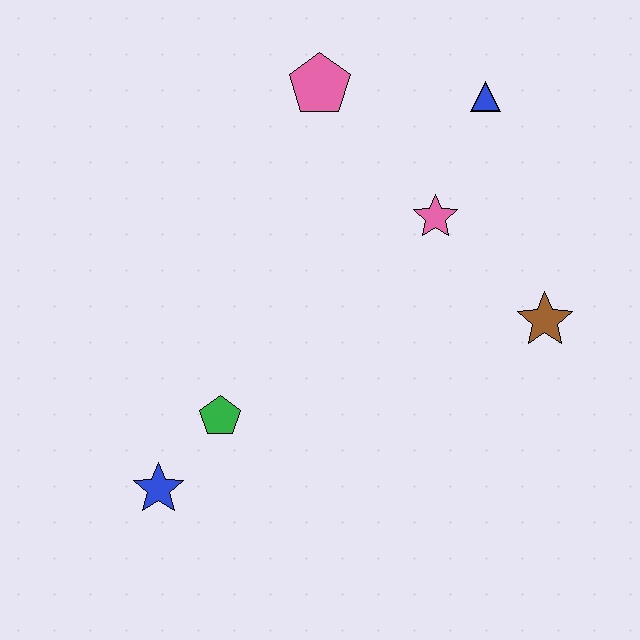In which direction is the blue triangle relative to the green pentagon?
The blue triangle is above the green pentagon.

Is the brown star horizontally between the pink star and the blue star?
No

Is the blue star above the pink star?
No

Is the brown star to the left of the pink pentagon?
No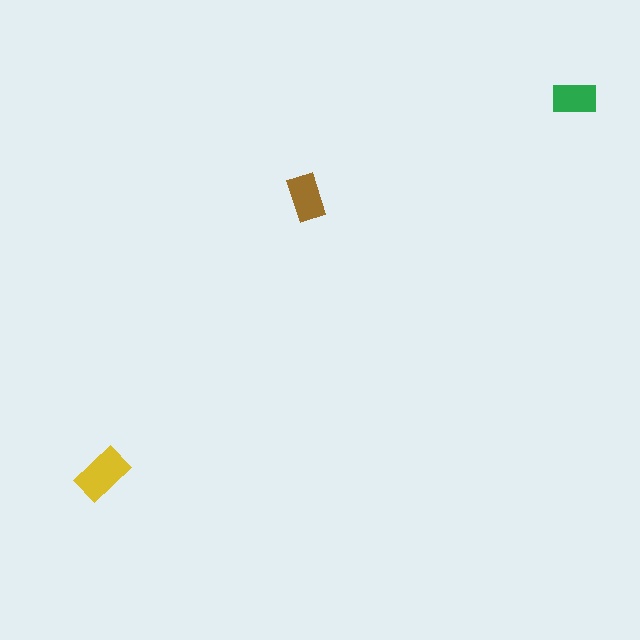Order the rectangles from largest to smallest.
the yellow one, the brown one, the green one.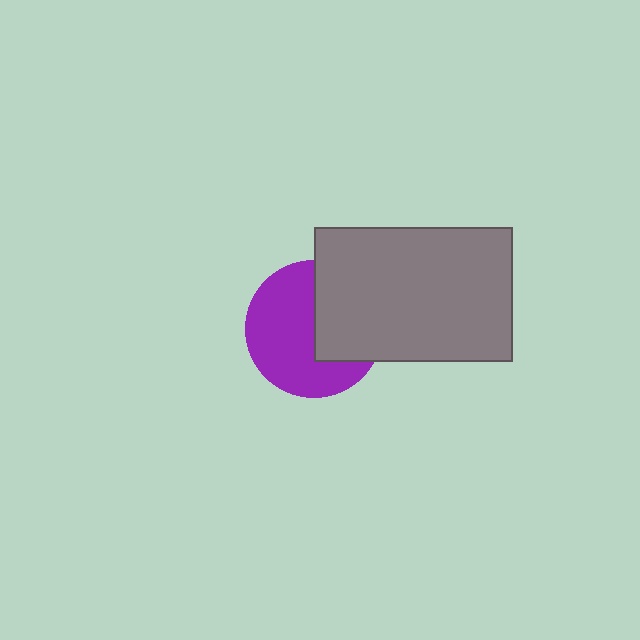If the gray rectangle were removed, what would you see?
You would see the complete purple circle.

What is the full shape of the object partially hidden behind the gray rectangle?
The partially hidden object is a purple circle.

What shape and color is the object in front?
The object in front is a gray rectangle.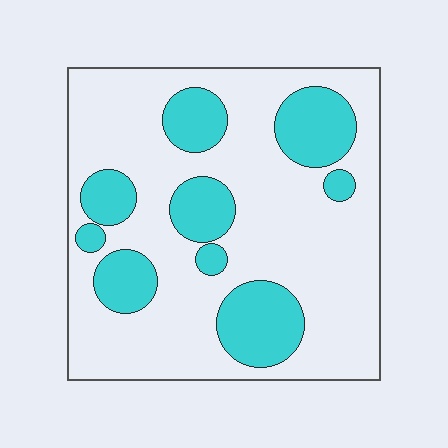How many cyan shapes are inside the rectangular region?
9.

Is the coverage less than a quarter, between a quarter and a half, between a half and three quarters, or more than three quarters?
Between a quarter and a half.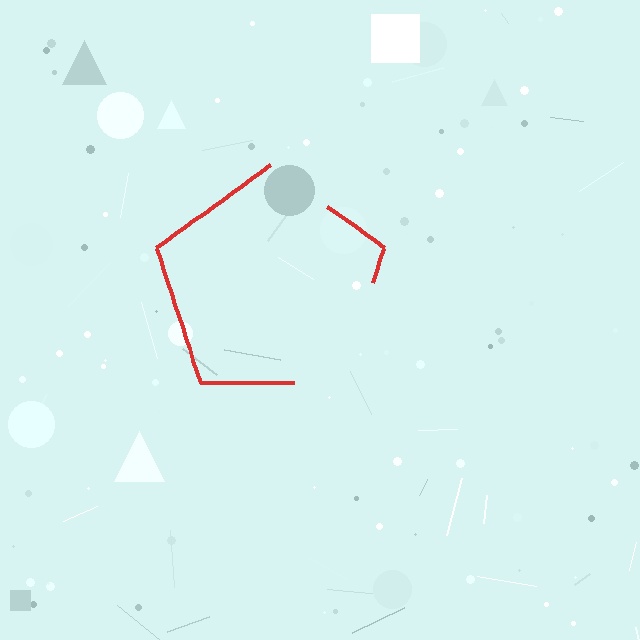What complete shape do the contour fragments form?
The contour fragments form a pentagon.